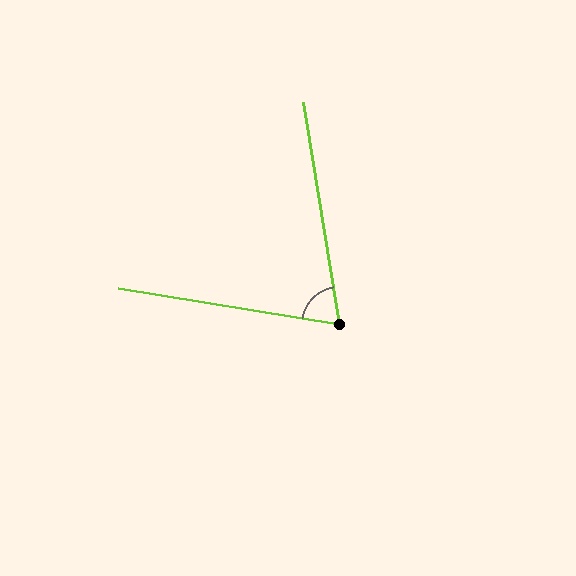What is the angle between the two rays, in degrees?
Approximately 72 degrees.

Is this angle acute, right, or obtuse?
It is acute.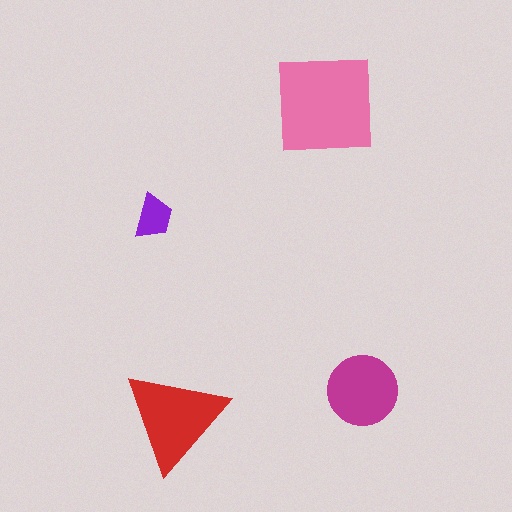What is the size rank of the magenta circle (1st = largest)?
3rd.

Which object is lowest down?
The red triangle is bottommost.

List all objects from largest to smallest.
The pink square, the red triangle, the magenta circle, the purple trapezoid.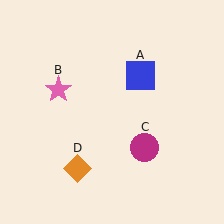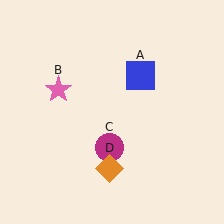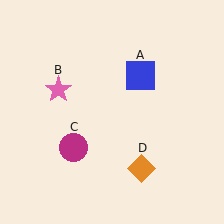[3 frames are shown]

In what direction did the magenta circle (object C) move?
The magenta circle (object C) moved left.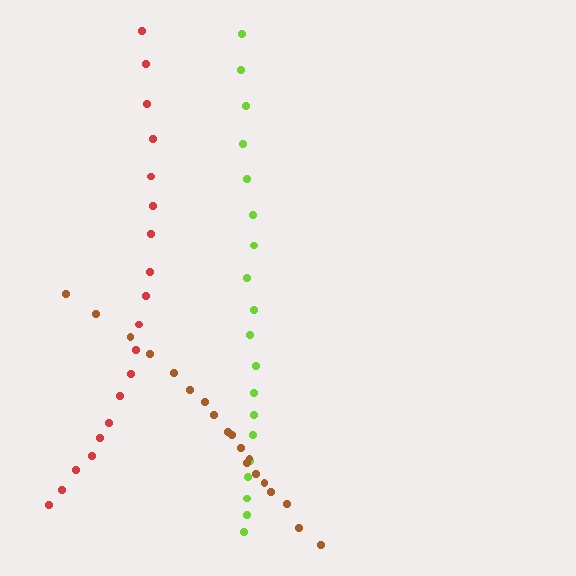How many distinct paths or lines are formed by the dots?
There are 3 distinct paths.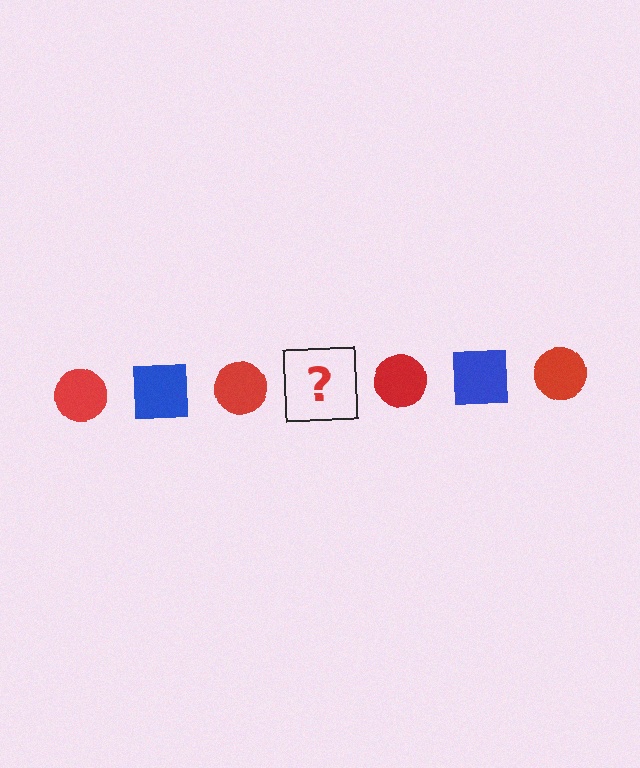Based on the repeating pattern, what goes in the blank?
The blank should be a blue square.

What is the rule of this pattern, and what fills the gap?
The rule is that the pattern alternates between red circle and blue square. The gap should be filled with a blue square.